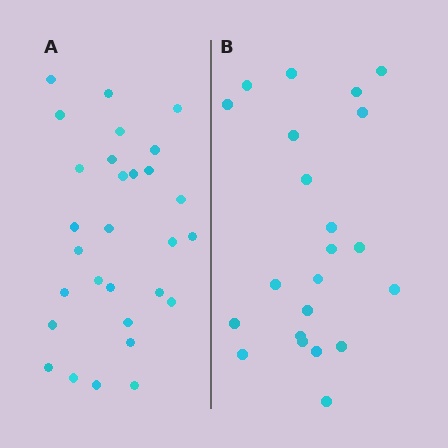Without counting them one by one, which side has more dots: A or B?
Region A (the left region) has more dots.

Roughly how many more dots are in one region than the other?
Region A has roughly 8 or so more dots than region B.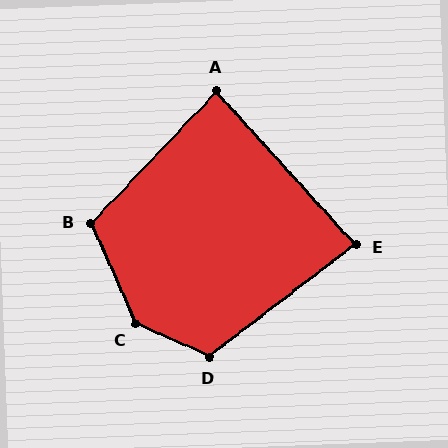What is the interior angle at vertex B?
Approximately 112 degrees (obtuse).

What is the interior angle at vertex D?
Approximately 119 degrees (obtuse).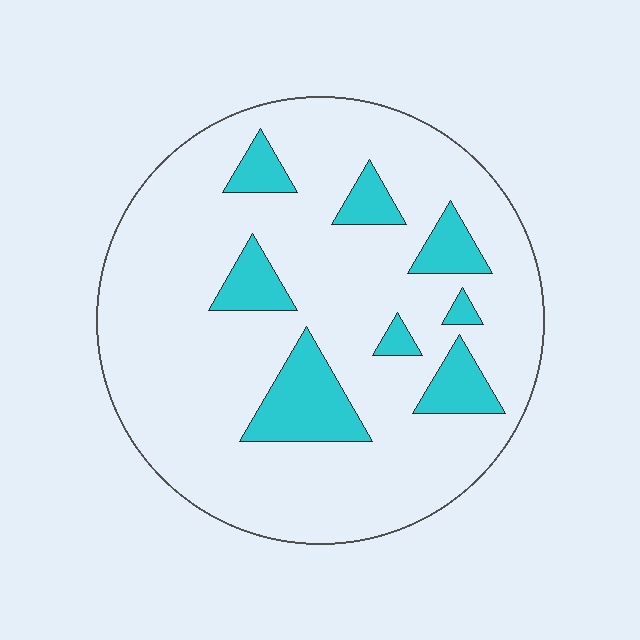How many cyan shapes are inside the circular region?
8.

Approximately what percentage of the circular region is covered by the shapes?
Approximately 15%.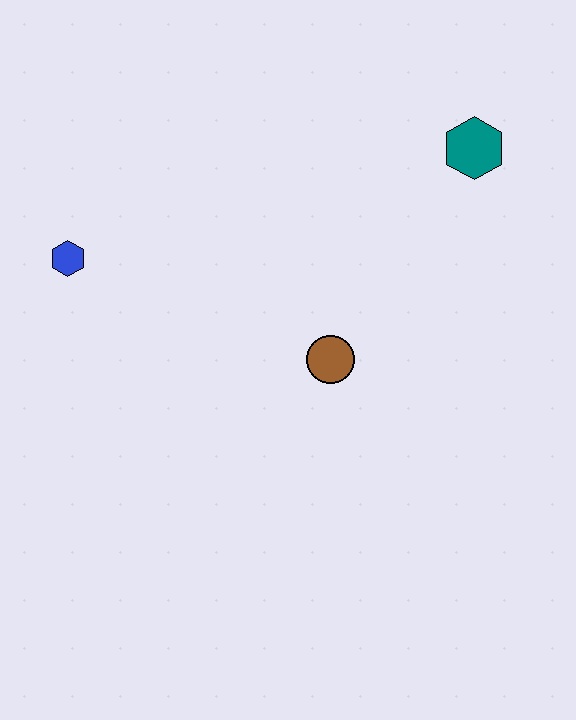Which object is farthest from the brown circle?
The blue hexagon is farthest from the brown circle.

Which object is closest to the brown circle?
The teal hexagon is closest to the brown circle.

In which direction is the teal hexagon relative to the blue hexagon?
The teal hexagon is to the right of the blue hexagon.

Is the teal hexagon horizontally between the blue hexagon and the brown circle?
No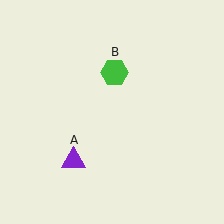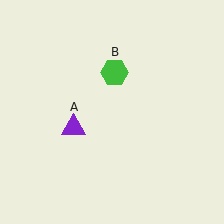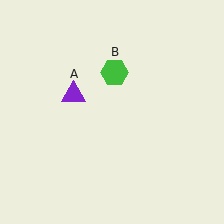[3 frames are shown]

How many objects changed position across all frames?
1 object changed position: purple triangle (object A).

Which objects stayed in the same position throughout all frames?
Green hexagon (object B) remained stationary.